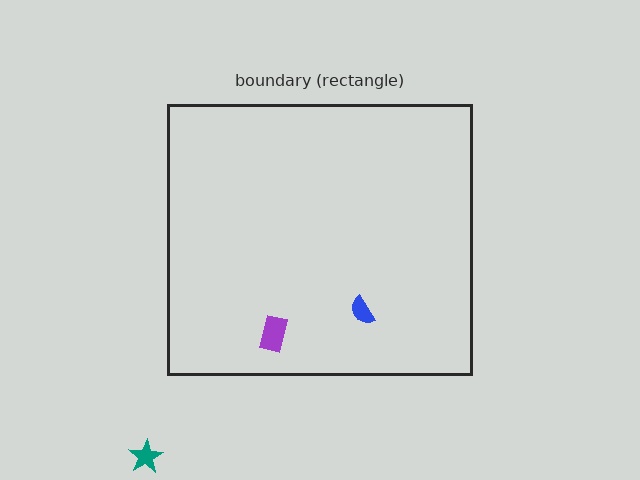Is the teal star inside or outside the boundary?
Outside.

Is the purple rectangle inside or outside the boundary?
Inside.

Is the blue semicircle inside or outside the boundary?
Inside.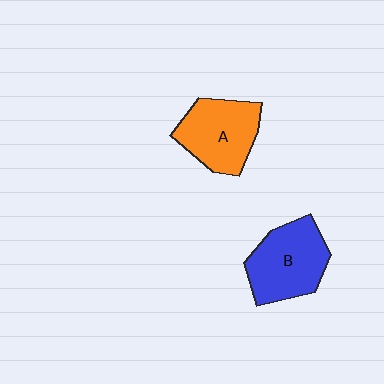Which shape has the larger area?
Shape B (blue).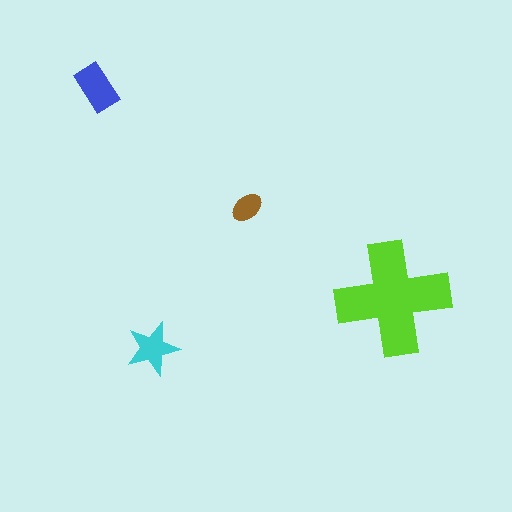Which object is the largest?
The lime cross.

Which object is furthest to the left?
The blue rectangle is leftmost.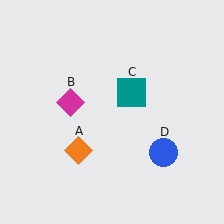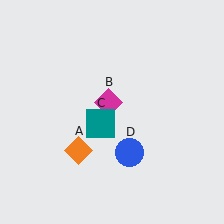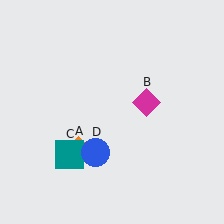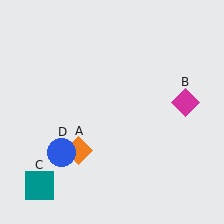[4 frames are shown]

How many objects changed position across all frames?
3 objects changed position: magenta diamond (object B), teal square (object C), blue circle (object D).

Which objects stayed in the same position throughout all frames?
Orange diamond (object A) remained stationary.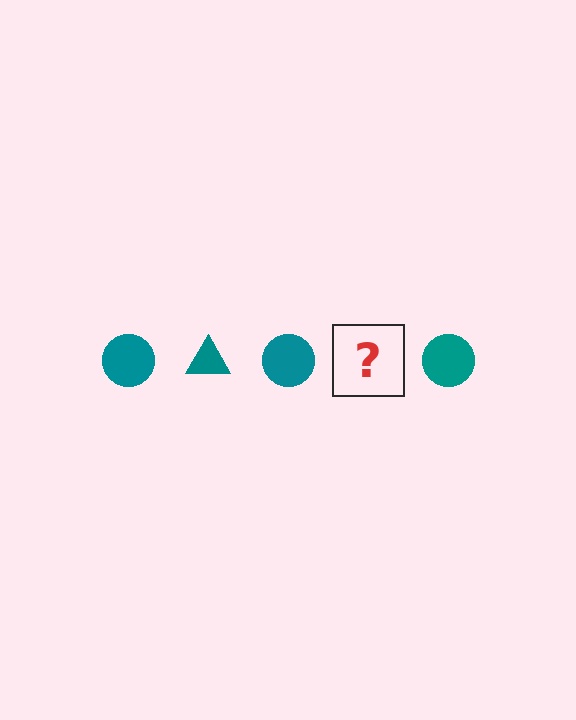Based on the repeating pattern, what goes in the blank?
The blank should be a teal triangle.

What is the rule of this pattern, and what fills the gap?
The rule is that the pattern cycles through circle, triangle shapes in teal. The gap should be filled with a teal triangle.